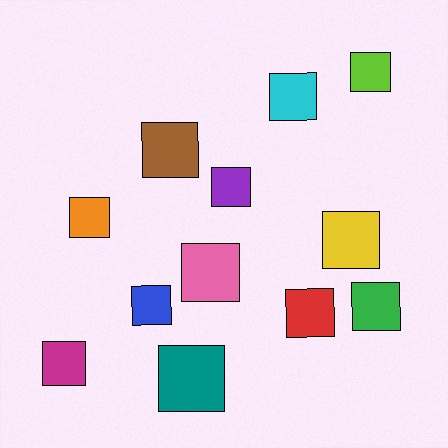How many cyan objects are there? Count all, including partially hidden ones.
There is 1 cyan object.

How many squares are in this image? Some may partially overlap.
There are 12 squares.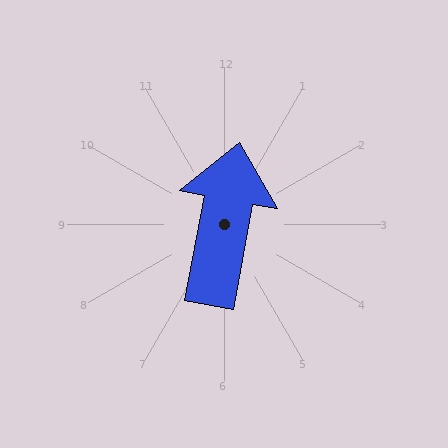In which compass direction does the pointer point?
North.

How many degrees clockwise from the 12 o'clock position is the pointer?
Approximately 11 degrees.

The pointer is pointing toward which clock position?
Roughly 12 o'clock.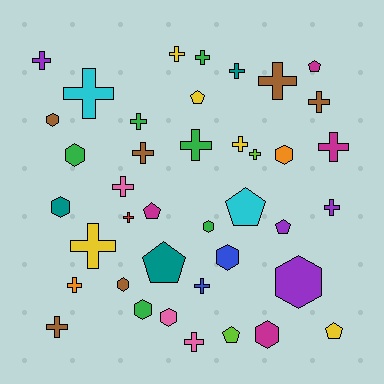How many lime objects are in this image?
There are 2 lime objects.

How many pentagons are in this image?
There are 8 pentagons.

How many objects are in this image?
There are 40 objects.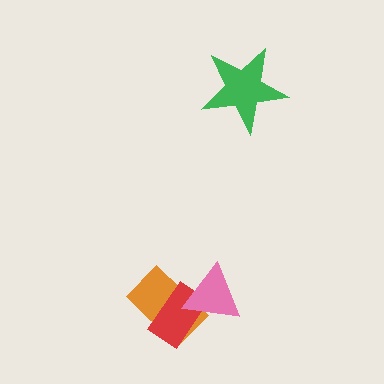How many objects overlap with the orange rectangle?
2 objects overlap with the orange rectangle.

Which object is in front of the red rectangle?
The pink triangle is in front of the red rectangle.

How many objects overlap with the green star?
0 objects overlap with the green star.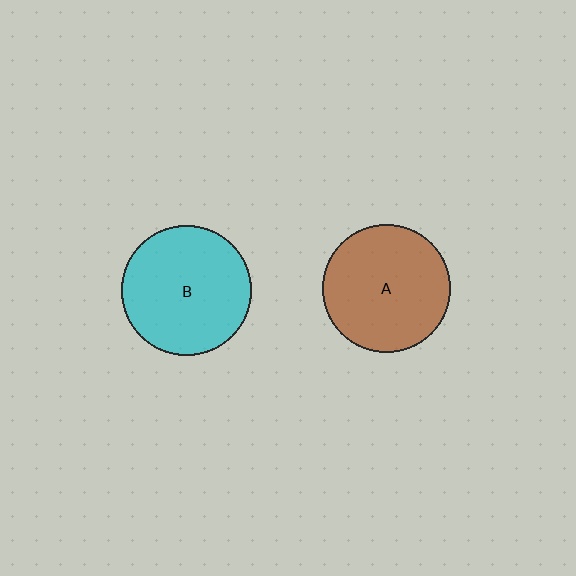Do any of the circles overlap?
No, none of the circles overlap.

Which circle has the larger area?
Circle B (cyan).